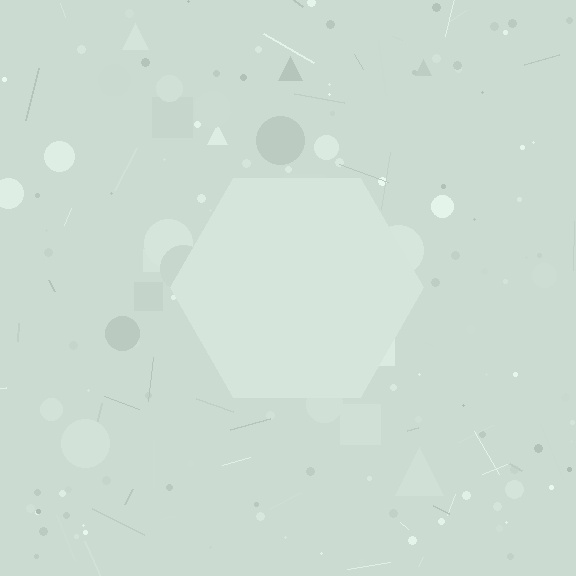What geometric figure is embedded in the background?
A hexagon is embedded in the background.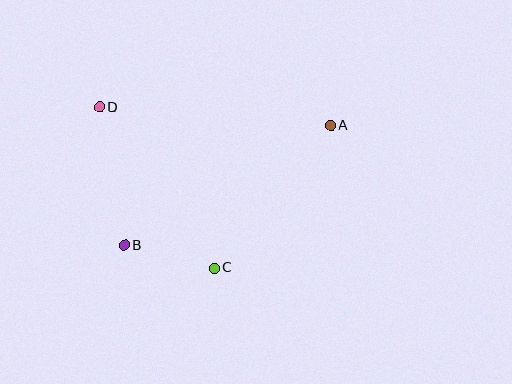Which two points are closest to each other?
Points B and C are closest to each other.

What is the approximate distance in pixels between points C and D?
The distance between C and D is approximately 197 pixels.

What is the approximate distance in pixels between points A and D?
The distance between A and D is approximately 232 pixels.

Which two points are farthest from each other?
Points A and B are farthest from each other.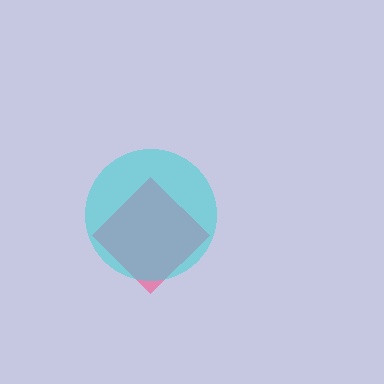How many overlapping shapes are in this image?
There are 2 overlapping shapes in the image.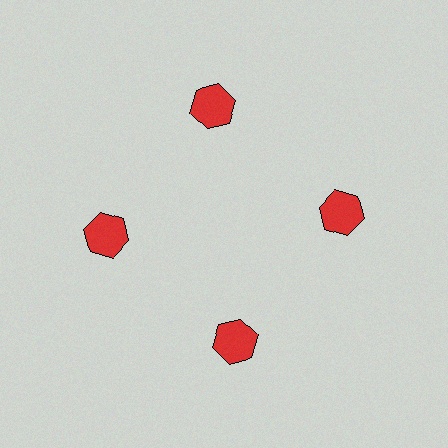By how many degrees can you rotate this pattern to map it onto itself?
The pattern maps onto itself every 90 degrees of rotation.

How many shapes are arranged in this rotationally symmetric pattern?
There are 4 shapes, arranged in 4 groups of 1.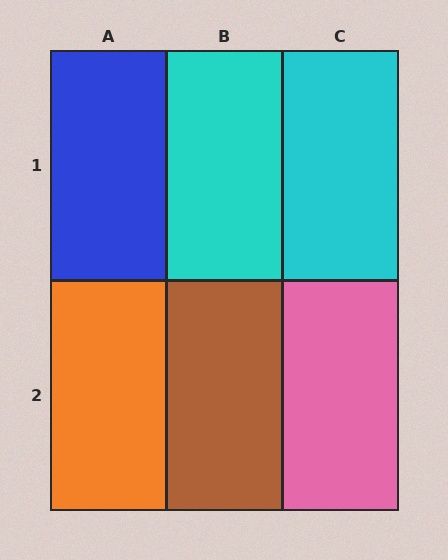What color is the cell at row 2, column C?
Pink.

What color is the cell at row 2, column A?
Orange.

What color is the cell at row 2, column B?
Brown.